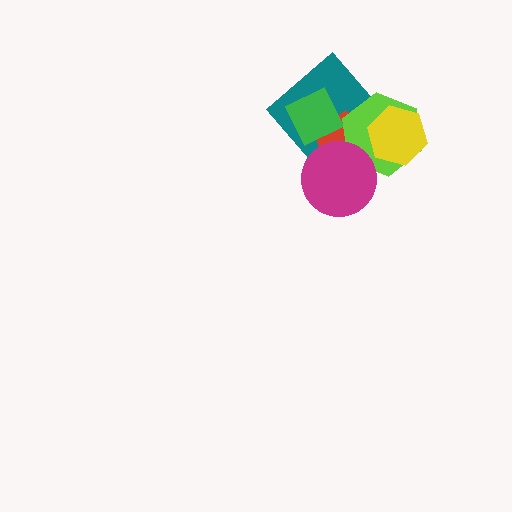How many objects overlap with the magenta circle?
3 objects overlap with the magenta circle.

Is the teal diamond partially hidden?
Yes, it is partially covered by another shape.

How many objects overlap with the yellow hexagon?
2 objects overlap with the yellow hexagon.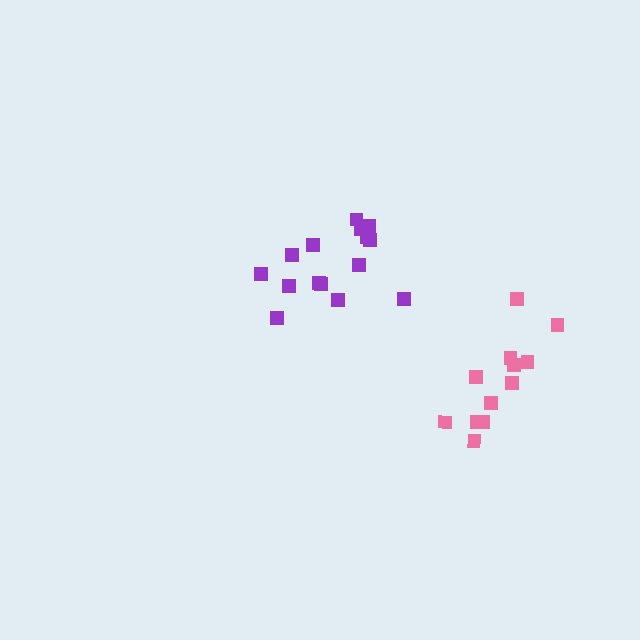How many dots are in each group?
Group 1: 12 dots, Group 2: 15 dots (27 total).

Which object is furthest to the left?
The purple cluster is leftmost.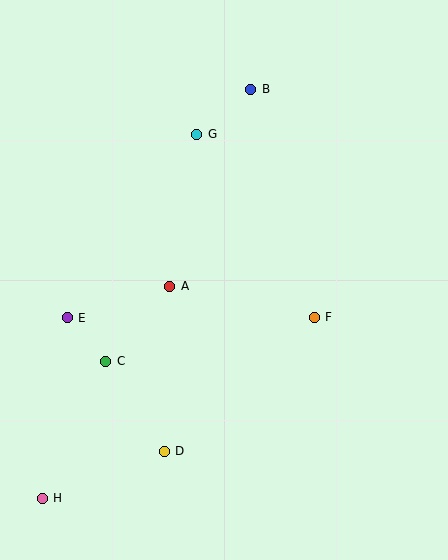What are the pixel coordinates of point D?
Point D is at (164, 451).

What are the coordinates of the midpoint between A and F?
The midpoint between A and F is at (242, 302).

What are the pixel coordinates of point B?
Point B is at (251, 89).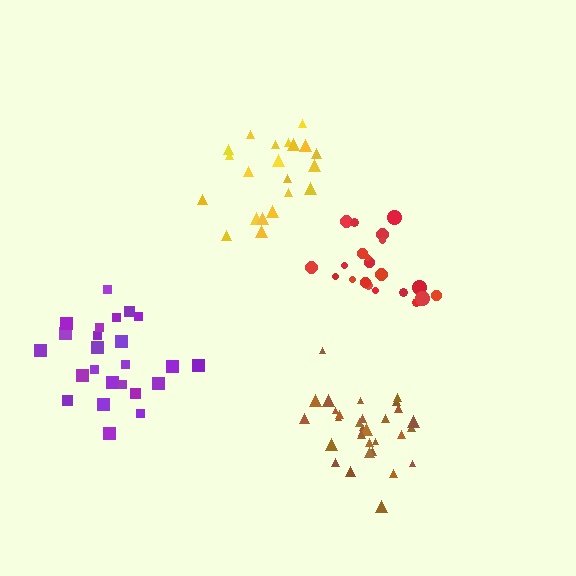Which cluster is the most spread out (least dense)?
Yellow.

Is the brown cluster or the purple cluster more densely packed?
Brown.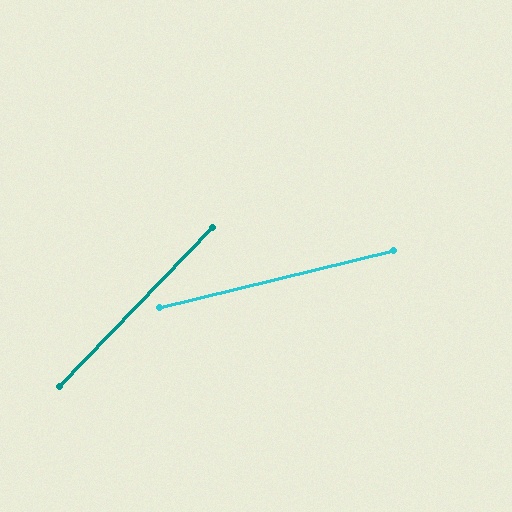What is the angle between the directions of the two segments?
Approximately 32 degrees.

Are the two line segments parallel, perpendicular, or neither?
Neither parallel nor perpendicular — they differ by about 32°.